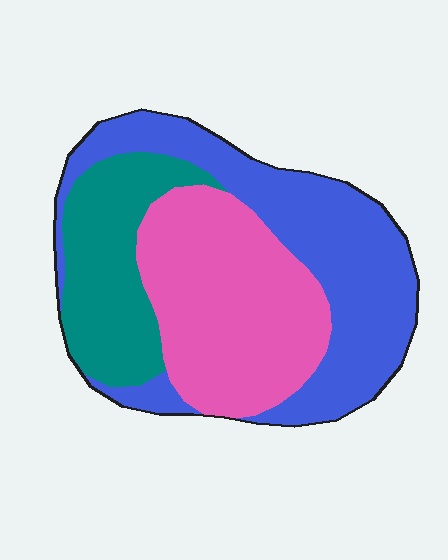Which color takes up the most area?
Blue, at roughly 40%.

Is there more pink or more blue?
Blue.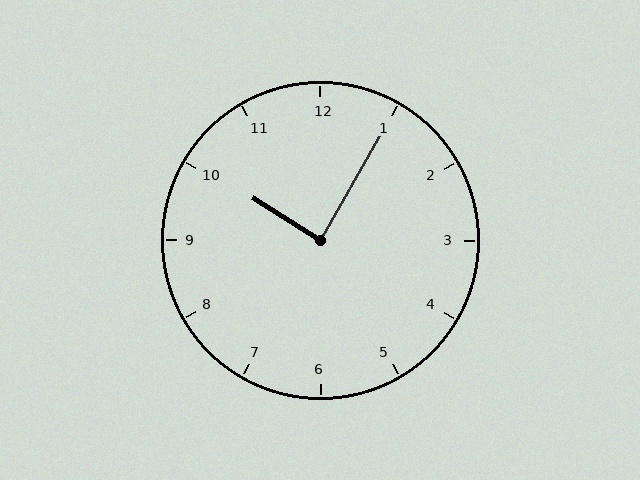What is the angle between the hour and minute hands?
Approximately 88 degrees.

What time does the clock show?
10:05.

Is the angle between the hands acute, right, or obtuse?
It is right.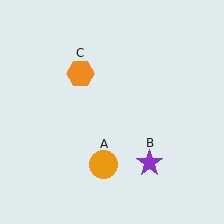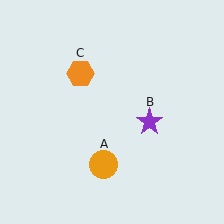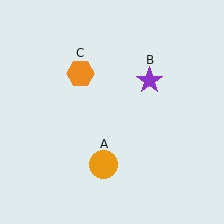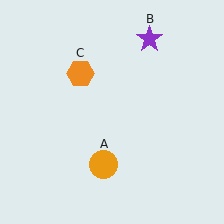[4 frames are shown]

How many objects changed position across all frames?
1 object changed position: purple star (object B).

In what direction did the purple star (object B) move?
The purple star (object B) moved up.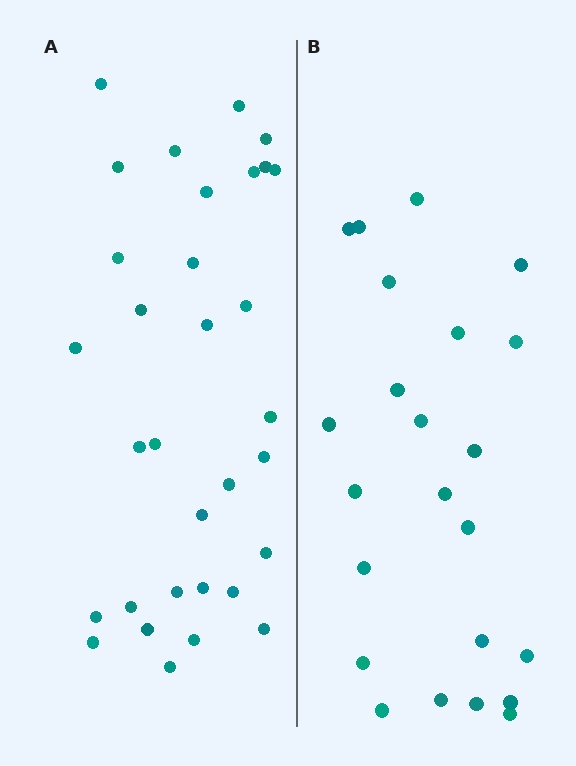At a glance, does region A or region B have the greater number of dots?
Region A (the left region) has more dots.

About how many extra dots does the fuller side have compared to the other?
Region A has roughly 8 or so more dots than region B.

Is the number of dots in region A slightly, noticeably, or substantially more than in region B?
Region A has noticeably more, but not dramatically so. The ratio is roughly 1.4 to 1.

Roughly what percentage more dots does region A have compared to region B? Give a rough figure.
About 40% more.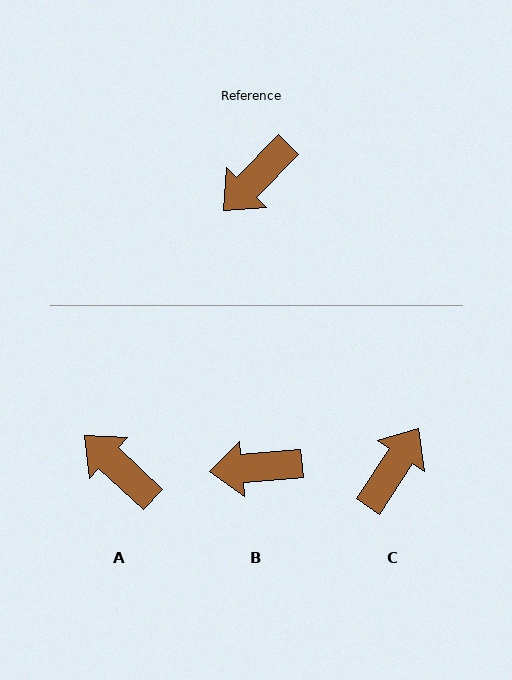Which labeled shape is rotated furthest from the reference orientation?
C, about 169 degrees away.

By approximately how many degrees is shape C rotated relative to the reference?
Approximately 169 degrees clockwise.